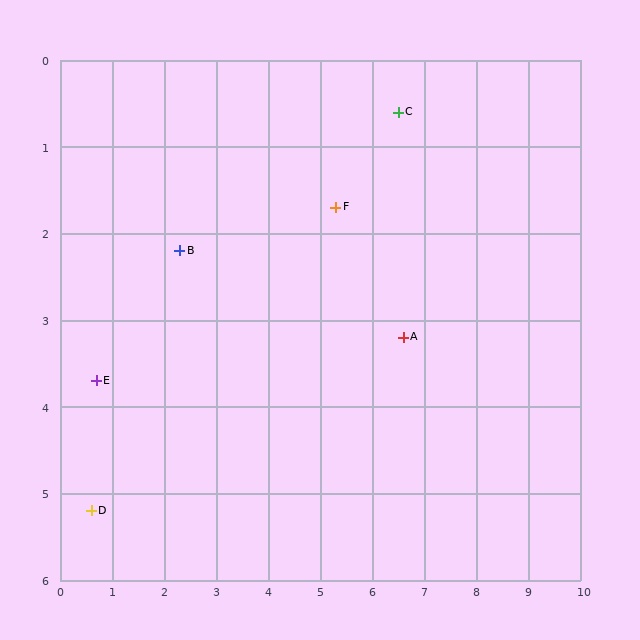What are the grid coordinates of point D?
Point D is at approximately (0.6, 5.2).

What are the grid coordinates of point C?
Point C is at approximately (6.5, 0.6).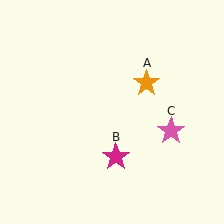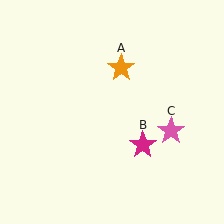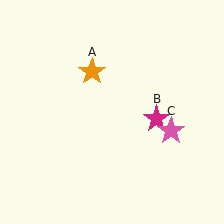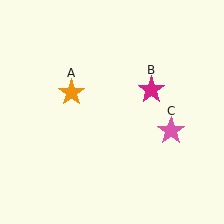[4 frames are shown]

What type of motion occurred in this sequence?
The orange star (object A), magenta star (object B) rotated counterclockwise around the center of the scene.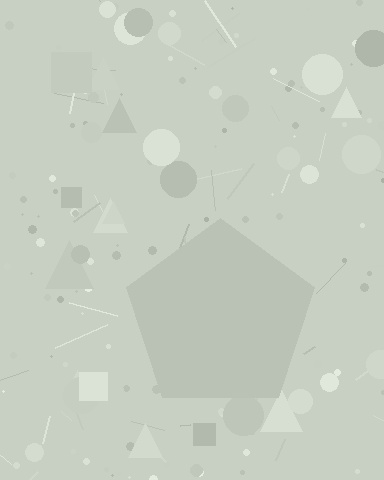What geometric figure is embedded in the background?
A pentagon is embedded in the background.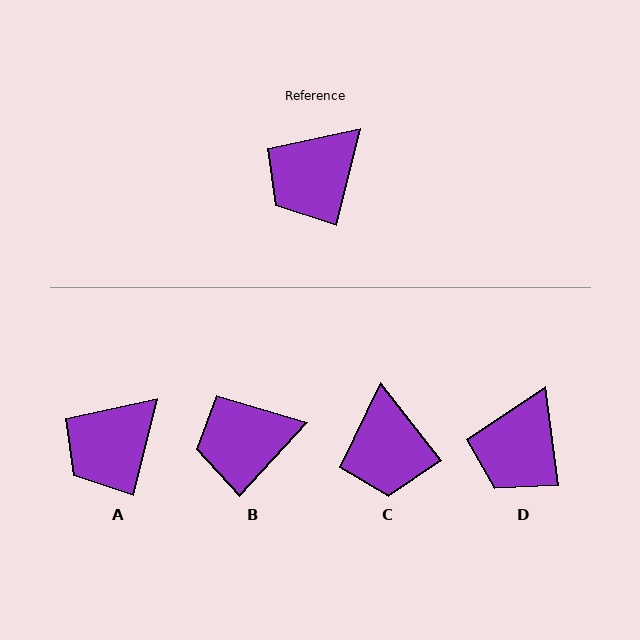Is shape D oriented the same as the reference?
No, it is off by about 21 degrees.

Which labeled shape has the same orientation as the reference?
A.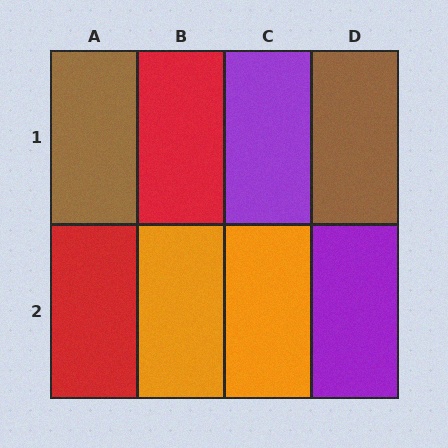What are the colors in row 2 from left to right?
Red, orange, orange, purple.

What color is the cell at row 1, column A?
Brown.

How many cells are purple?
2 cells are purple.